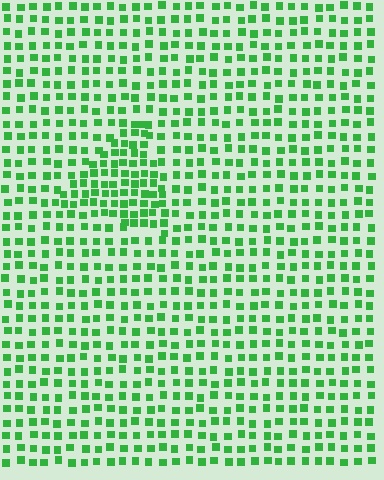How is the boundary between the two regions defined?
The boundary is defined by a change in element density (approximately 1.7x ratio). All elements are the same color, size, and shape.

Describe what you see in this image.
The image contains small green elements arranged at two different densities. A triangle-shaped region is visible where the elements are more densely packed than the surrounding area.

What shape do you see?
I see a triangle.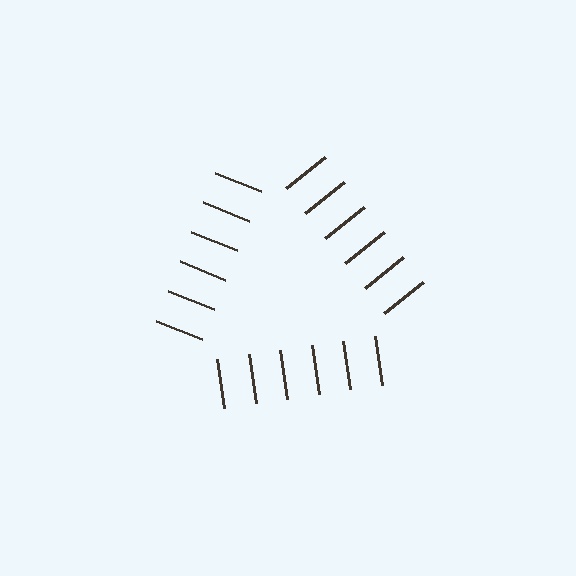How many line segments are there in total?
18 — 6 along each of the 3 edges.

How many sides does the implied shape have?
3 sides — the line-ends trace a triangle.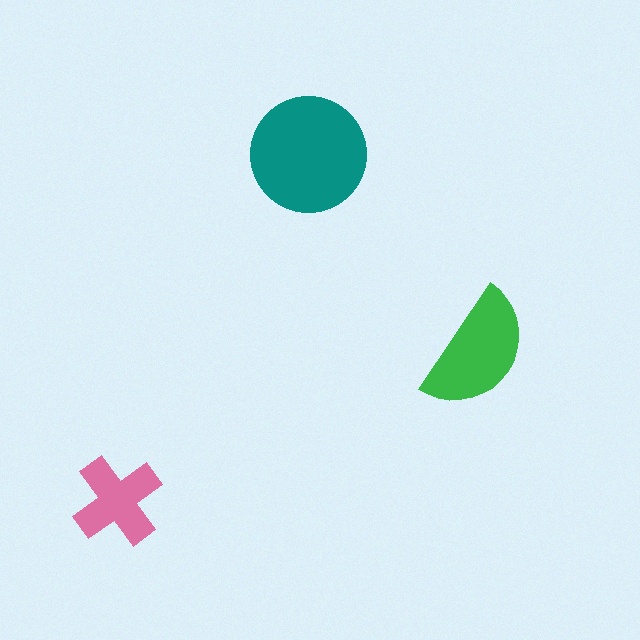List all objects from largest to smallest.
The teal circle, the green semicircle, the pink cross.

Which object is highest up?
The teal circle is topmost.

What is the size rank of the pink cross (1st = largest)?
3rd.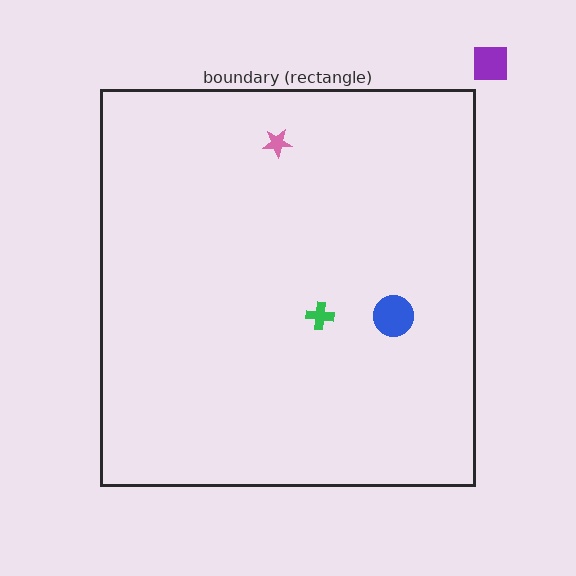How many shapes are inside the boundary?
3 inside, 1 outside.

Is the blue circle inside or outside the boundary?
Inside.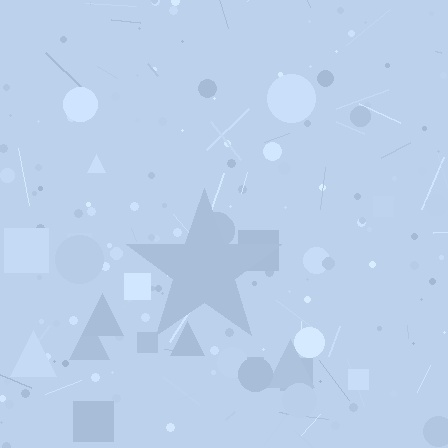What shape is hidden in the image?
A star is hidden in the image.